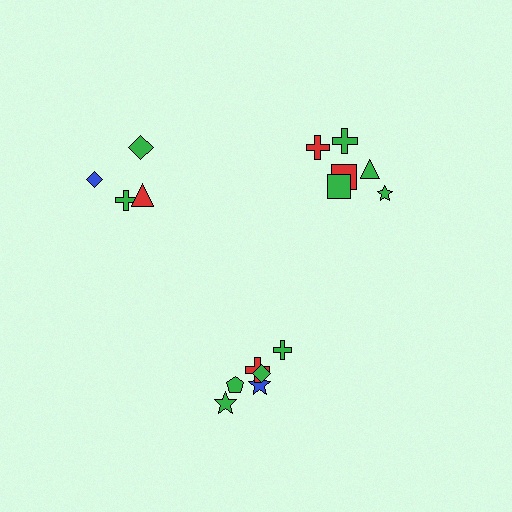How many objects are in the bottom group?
There are 6 objects.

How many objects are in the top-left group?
There are 4 objects.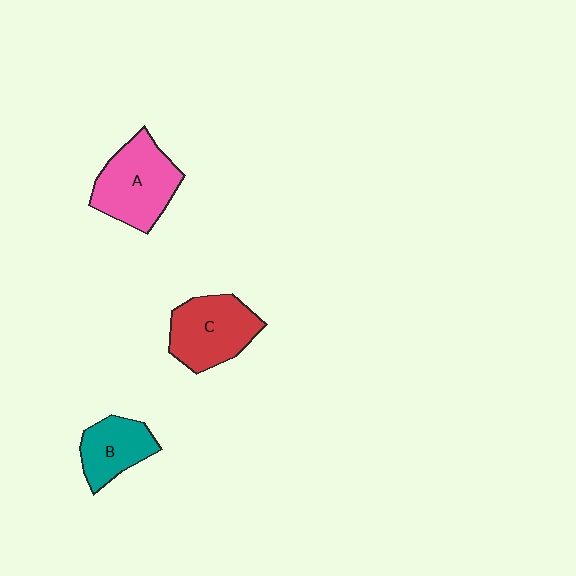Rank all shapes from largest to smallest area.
From largest to smallest: A (pink), C (red), B (teal).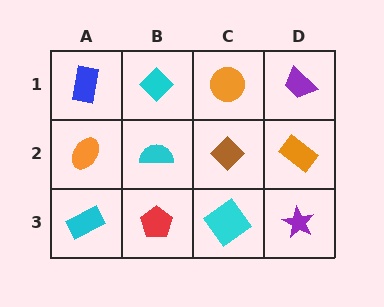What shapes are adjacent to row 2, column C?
An orange circle (row 1, column C), a cyan diamond (row 3, column C), a cyan semicircle (row 2, column B), an orange rectangle (row 2, column D).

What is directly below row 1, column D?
An orange rectangle.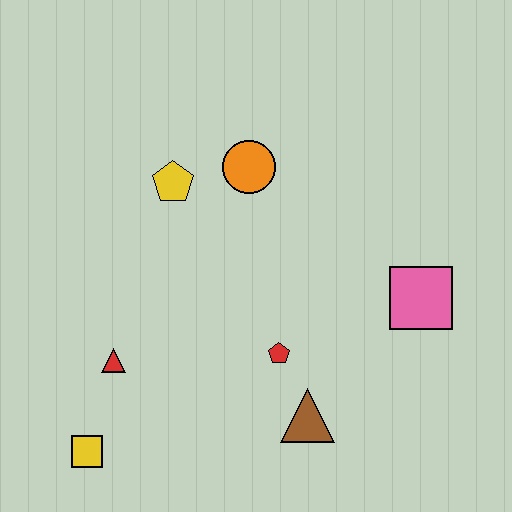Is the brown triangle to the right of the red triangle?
Yes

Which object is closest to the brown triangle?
The red pentagon is closest to the brown triangle.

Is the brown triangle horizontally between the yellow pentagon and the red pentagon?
No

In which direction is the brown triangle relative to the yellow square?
The brown triangle is to the right of the yellow square.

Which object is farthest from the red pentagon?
The yellow square is farthest from the red pentagon.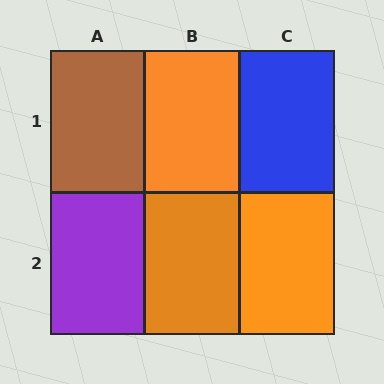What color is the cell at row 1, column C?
Blue.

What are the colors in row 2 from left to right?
Purple, orange, orange.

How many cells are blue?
1 cell is blue.